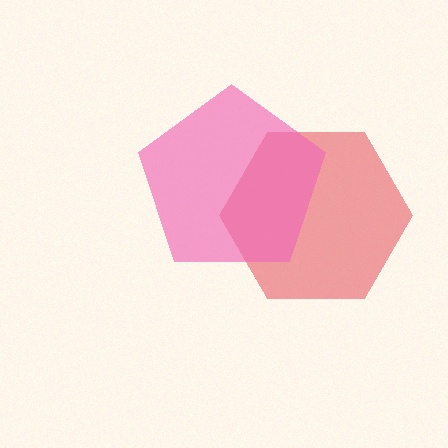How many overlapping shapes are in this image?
There are 2 overlapping shapes in the image.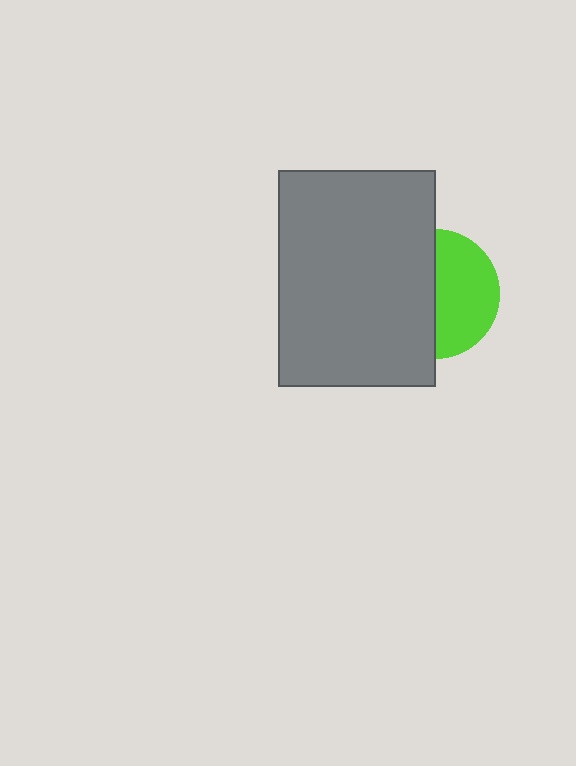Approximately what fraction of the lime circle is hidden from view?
Roughly 50% of the lime circle is hidden behind the gray rectangle.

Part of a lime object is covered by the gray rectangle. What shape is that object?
It is a circle.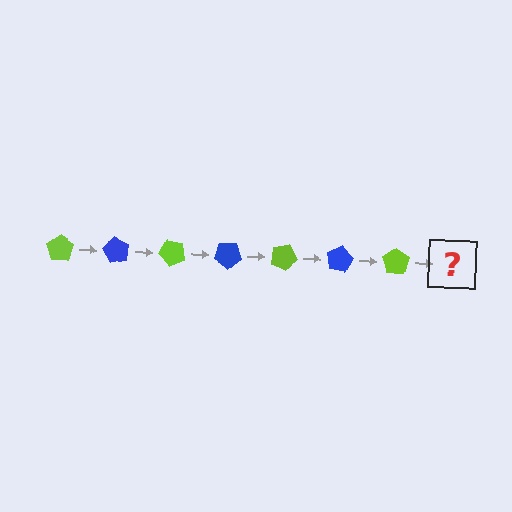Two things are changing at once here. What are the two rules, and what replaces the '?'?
The two rules are that it rotates 60 degrees each step and the color cycles through lime and blue. The '?' should be a blue pentagon, rotated 420 degrees from the start.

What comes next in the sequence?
The next element should be a blue pentagon, rotated 420 degrees from the start.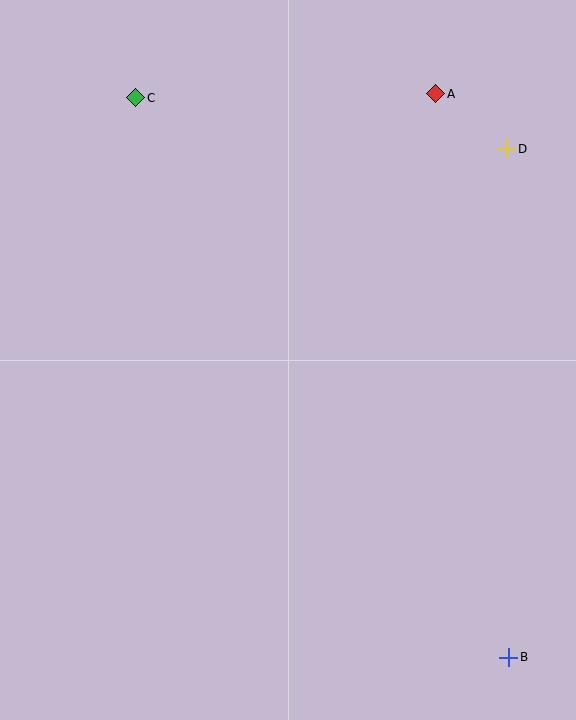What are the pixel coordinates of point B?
Point B is at (509, 657).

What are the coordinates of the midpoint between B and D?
The midpoint between B and D is at (508, 403).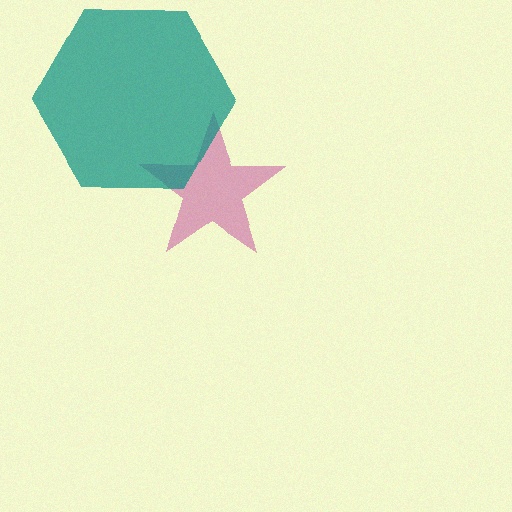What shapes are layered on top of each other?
The layered shapes are: a magenta star, a teal hexagon.